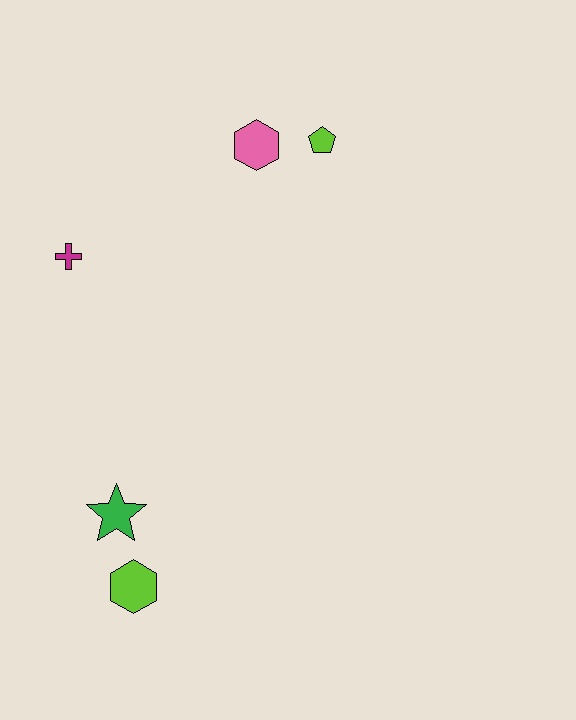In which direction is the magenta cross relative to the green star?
The magenta cross is above the green star.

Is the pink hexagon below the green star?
No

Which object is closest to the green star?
The lime hexagon is closest to the green star.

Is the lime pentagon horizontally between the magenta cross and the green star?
No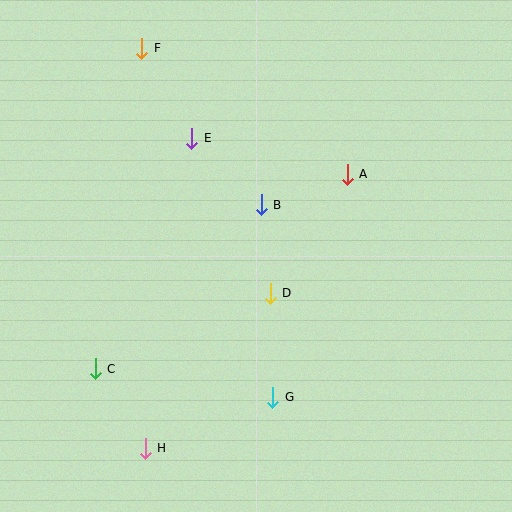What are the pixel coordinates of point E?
Point E is at (192, 138).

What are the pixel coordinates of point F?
Point F is at (142, 48).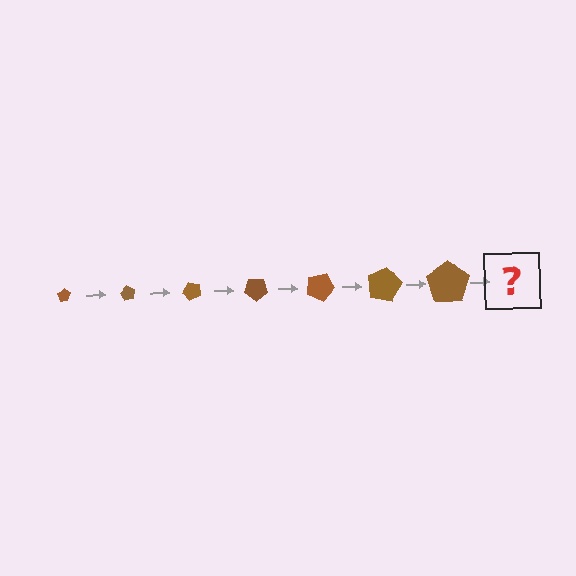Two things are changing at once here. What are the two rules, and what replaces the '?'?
The two rules are that the pentagon grows larger each step and it rotates 60 degrees each step. The '?' should be a pentagon, larger than the previous one and rotated 420 degrees from the start.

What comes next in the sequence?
The next element should be a pentagon, larger than the previous one and rotated 420 degrees from the start.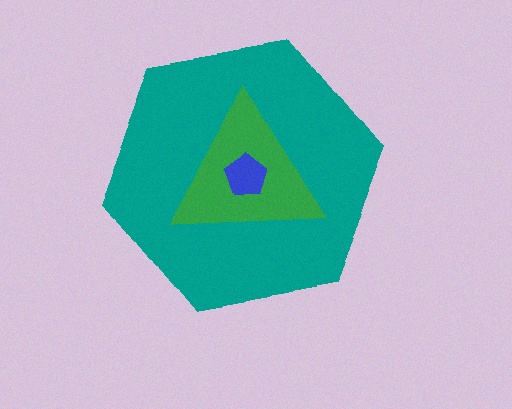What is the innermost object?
The blue pentagon.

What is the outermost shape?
The teal hexagon.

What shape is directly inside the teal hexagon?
The green triangle.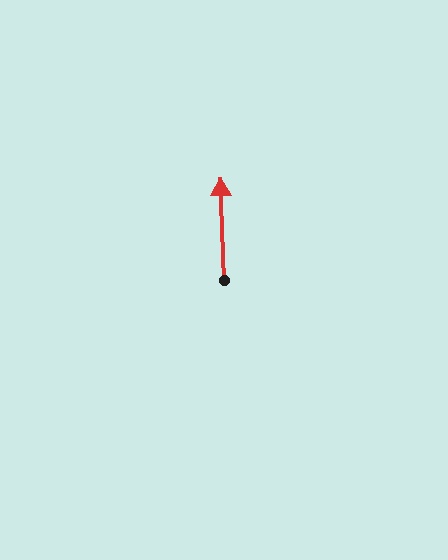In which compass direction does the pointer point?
North.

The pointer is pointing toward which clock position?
Roughly 12 o'clock.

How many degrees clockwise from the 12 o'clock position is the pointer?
Approximately 358 degrees.